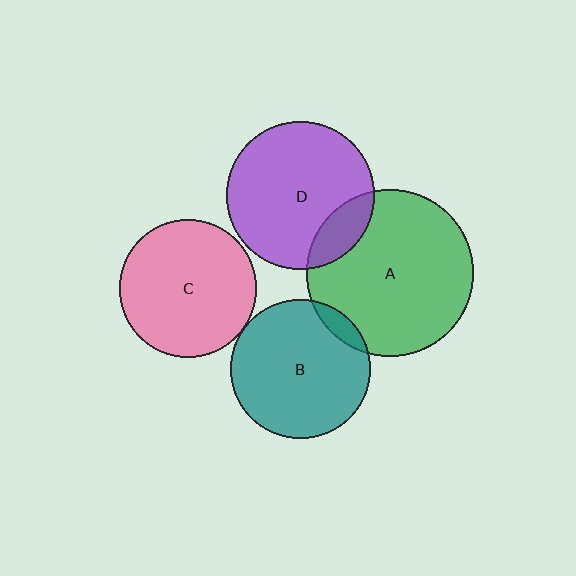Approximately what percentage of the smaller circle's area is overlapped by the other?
Approximately 15%.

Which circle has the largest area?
Circle A (green).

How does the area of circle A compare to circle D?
Approximately 1.3 times.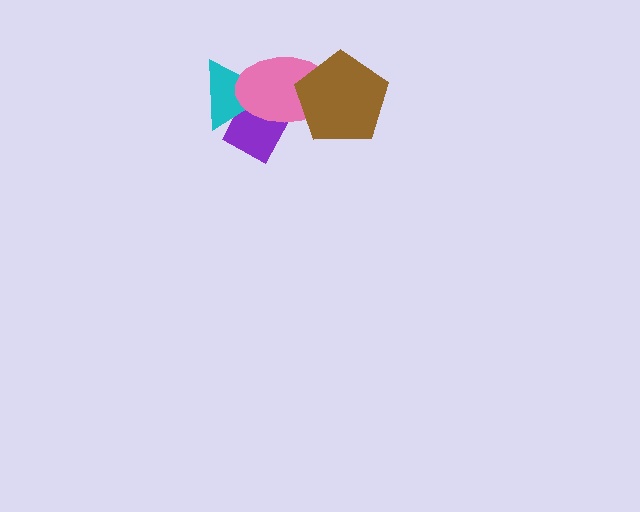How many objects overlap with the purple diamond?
2 objects overlap with the purple diamond.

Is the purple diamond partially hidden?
Yes, it is partially covered by another shape.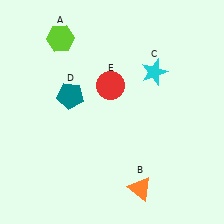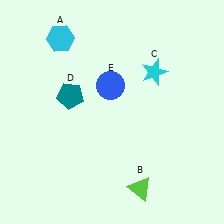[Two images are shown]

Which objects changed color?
A changed from lime to cyan. B changed from orange to lime. E changed from red to blue.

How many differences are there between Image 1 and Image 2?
There are 3 differences between the two images.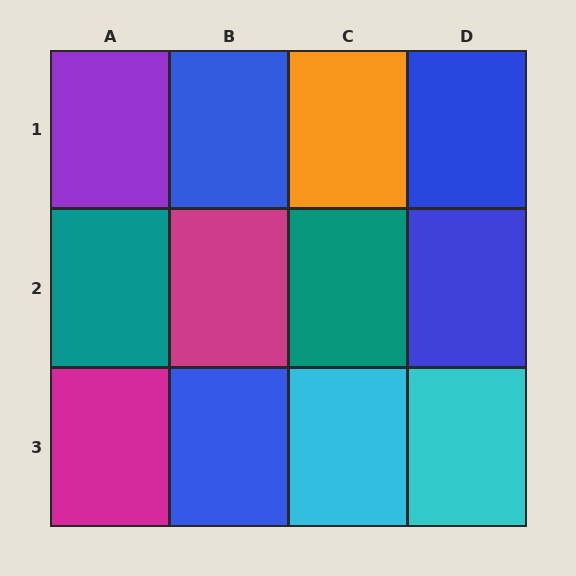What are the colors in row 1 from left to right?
Purple, blue, orange, blue.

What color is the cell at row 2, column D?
Blue.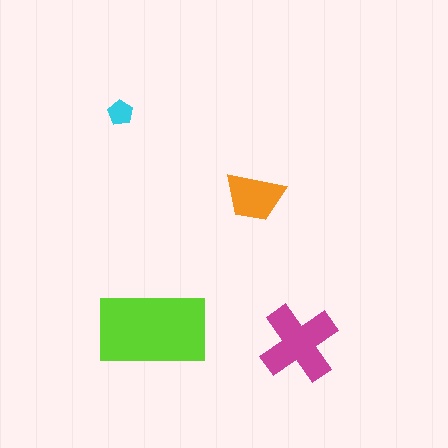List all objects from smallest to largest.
The cyan pentagon, the orange trapezoid, the magenta cross, the lime rectangle.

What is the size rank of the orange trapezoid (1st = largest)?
3rd.